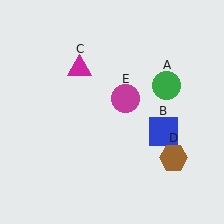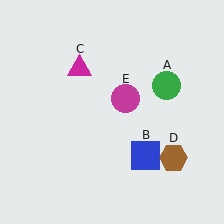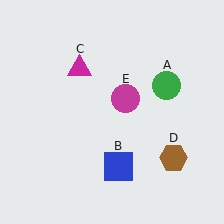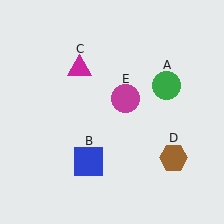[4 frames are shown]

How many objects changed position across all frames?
1 object changed position: blue square (object B).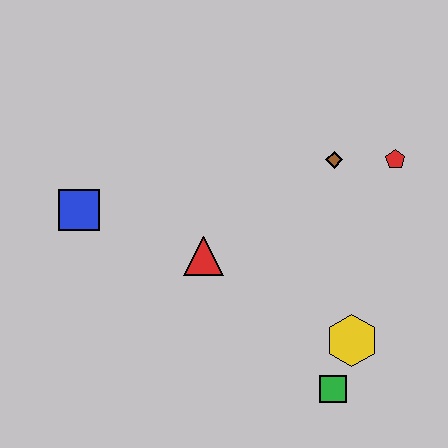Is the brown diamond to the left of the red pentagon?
Yes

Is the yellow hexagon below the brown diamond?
Yes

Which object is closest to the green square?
The yellow hexagon is closest to the green square.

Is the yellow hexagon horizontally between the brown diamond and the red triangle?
No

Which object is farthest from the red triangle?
The red pentagon is farthest from the red triangle.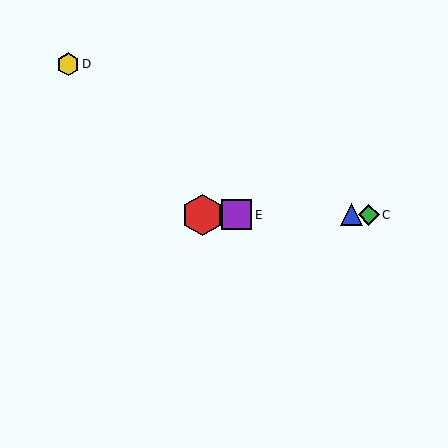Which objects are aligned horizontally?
Objects A, B, C, E are aligned horizontally.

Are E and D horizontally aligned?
No, E is at y≈215 and D is at y≈64.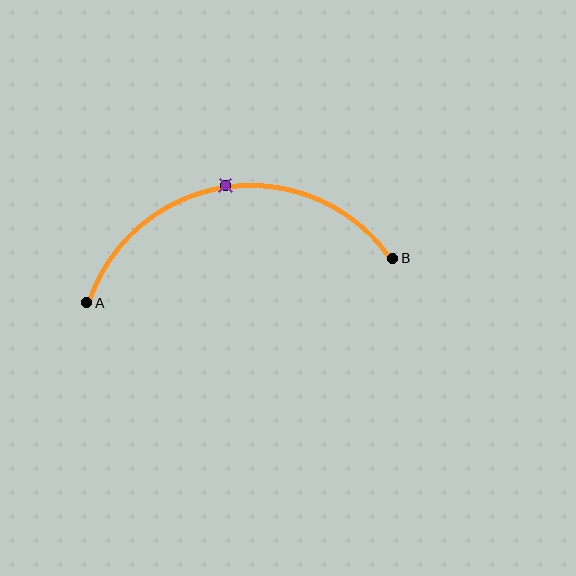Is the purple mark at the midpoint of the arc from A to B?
Yes. The purple mark lies on the arc at equal arc-length from both A and B — it is the arc midpoint.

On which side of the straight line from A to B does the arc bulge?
The arc bulges above the straight line connecting A and B.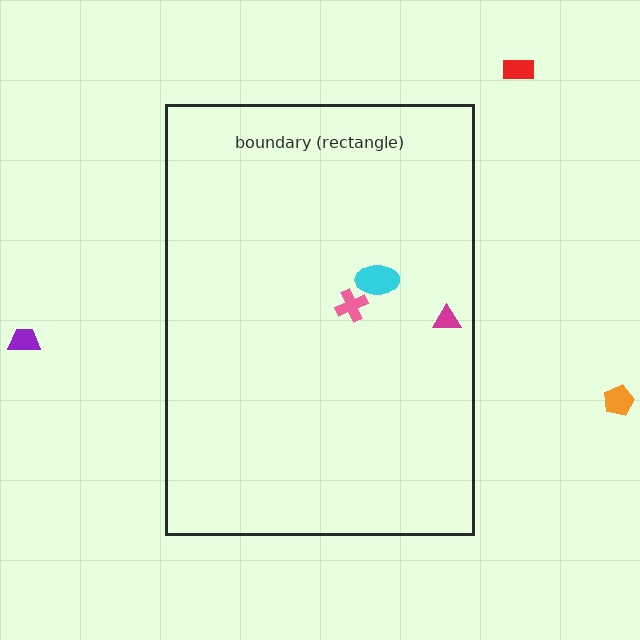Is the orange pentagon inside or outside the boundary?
Outside.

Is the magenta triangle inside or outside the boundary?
Inside.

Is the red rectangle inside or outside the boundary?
Outside.